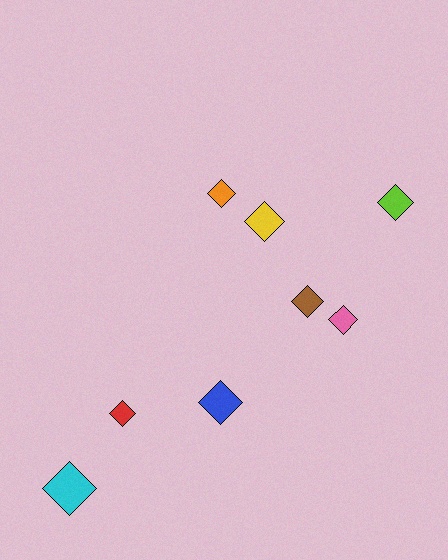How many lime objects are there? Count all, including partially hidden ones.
There is 1 lime object.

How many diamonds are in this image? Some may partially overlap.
There are 8 diamonds.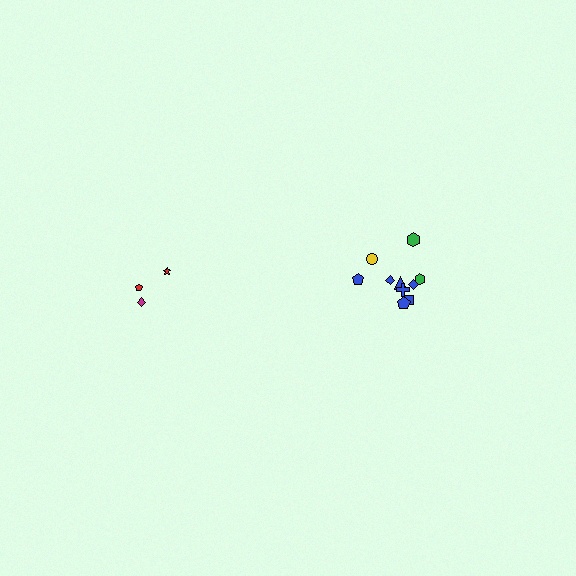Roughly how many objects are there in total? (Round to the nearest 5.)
Roughly 15 objects in total.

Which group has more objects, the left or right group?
The right group.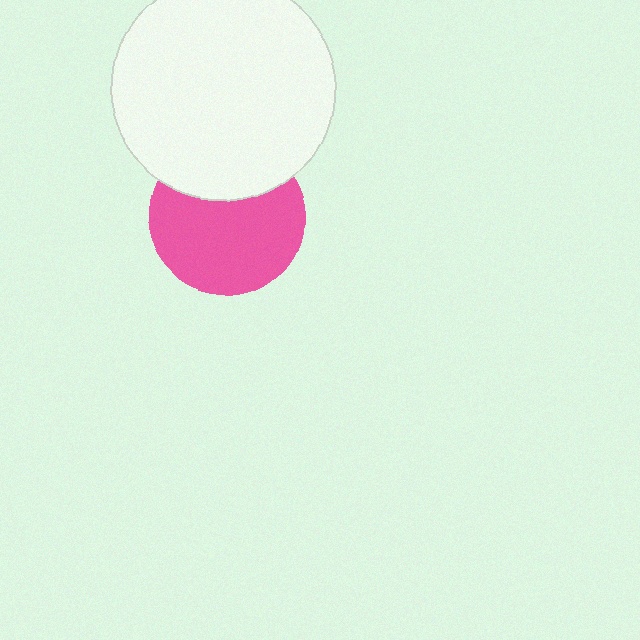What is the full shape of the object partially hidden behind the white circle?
The partially hidden object is a pink circle.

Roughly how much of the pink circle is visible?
Most of it is visible (roughly 69%).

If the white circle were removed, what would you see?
You would see the complete pink circle.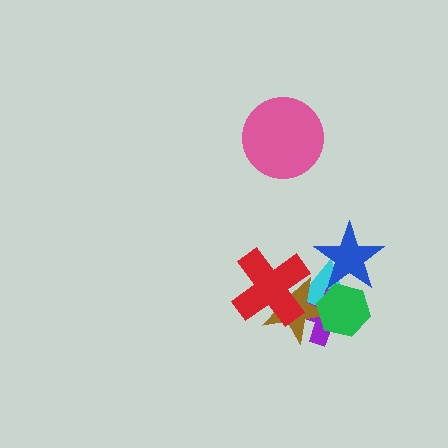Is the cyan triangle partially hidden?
Yes, it is partially covered by another shape.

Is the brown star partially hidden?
Yes, it is partially covered by another shape.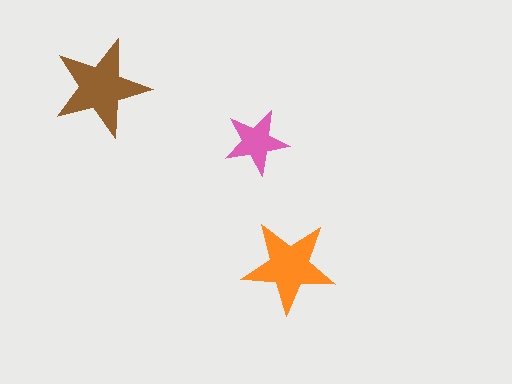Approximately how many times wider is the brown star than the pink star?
About 1.5 times wider.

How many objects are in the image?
There are 3 objects in the image.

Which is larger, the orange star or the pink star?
The orange one.